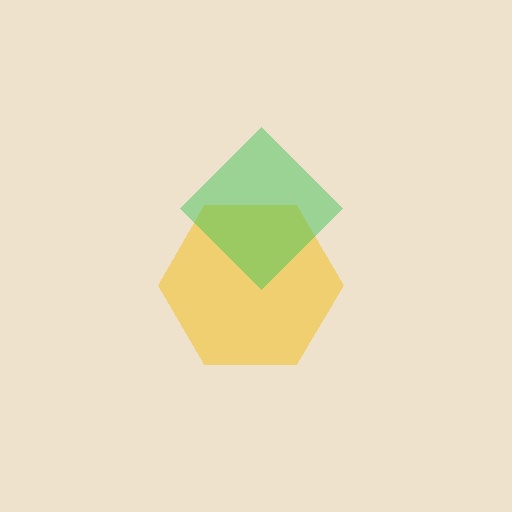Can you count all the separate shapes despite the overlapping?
Yes, there are 2 separate shapes.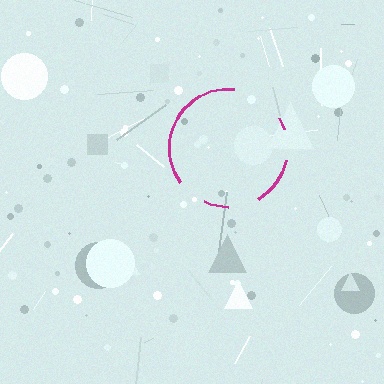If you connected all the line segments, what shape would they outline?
They would outline a circle.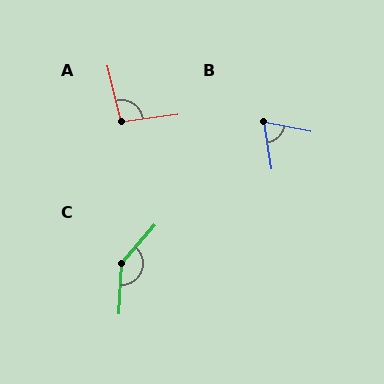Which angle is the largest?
C, at approximately 141 degrees.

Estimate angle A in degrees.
Approximately 96 degrees.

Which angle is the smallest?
B, at approximately 70 degrees.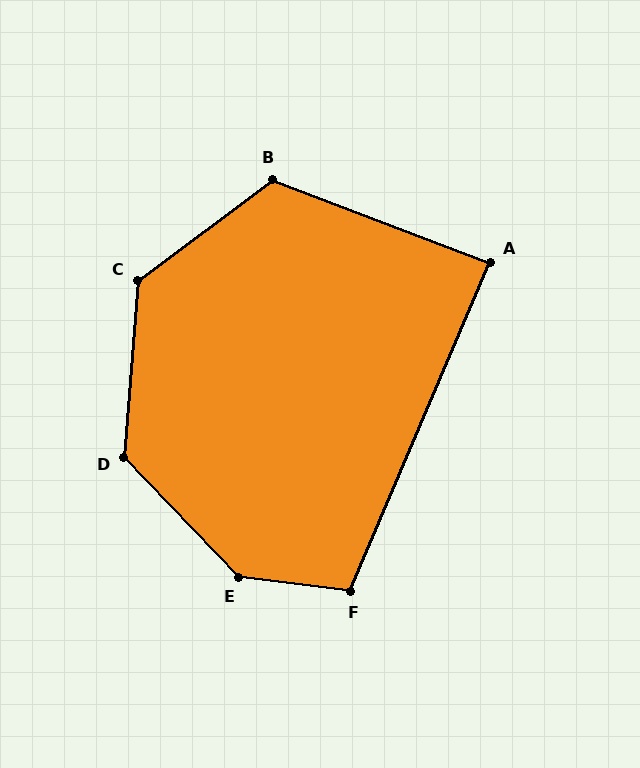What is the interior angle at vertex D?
Approximately 132 degrees (obtuse).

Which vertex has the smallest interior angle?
A, at approximately 88 degrees.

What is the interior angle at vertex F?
Approximately 106 degrees (obtuse).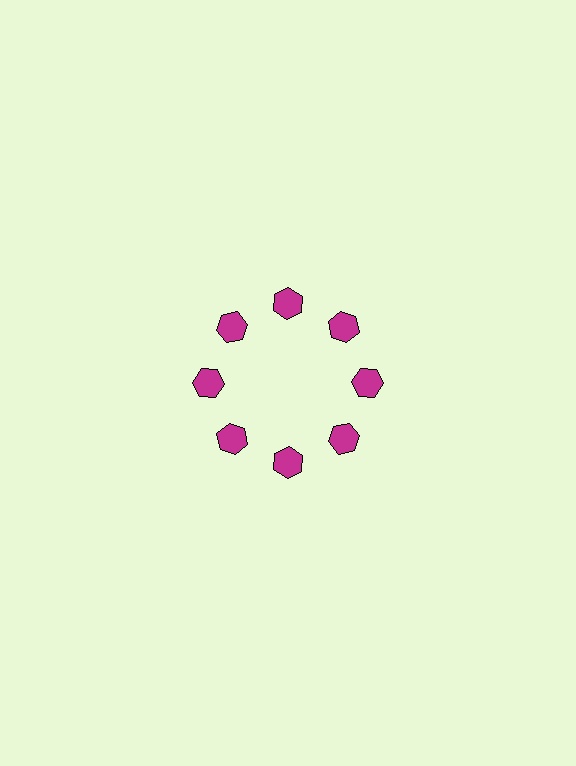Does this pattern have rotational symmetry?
Yes, this pattern has 8-fold rotational symmetry. It looks the same after rotating 45 degrees around the center.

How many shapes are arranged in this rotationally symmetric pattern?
There are 8 shapes, arranged in 8 groups of 1.